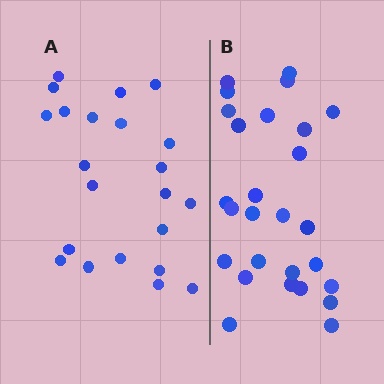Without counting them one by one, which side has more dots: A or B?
Region B (the right region) has more dots.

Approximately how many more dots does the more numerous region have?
Region B has about 5 more dots than region A.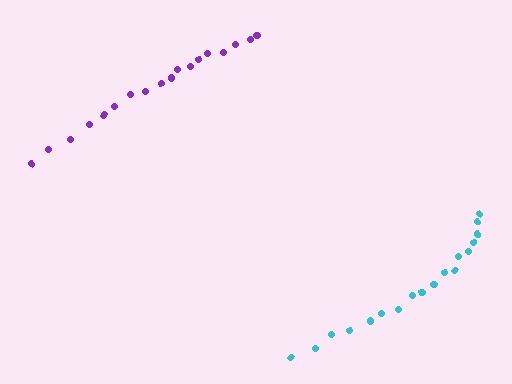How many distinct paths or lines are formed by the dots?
There are 2 distinct paths.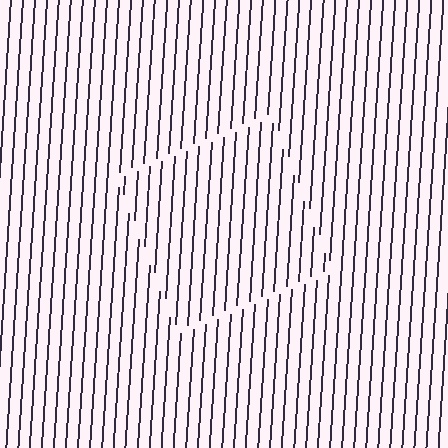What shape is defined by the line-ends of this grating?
An illusory square. The interior of the shape contains the same grating, shifted by half a period — the contour is defined by the phase discontinuity where line-ends from the inner and outer gratings abut.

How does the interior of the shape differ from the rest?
The interior of the shape contains the same grating, shifted by half a period — the contour is defined by the phase discontinuity where line-ends from the inner and outer gratings abut.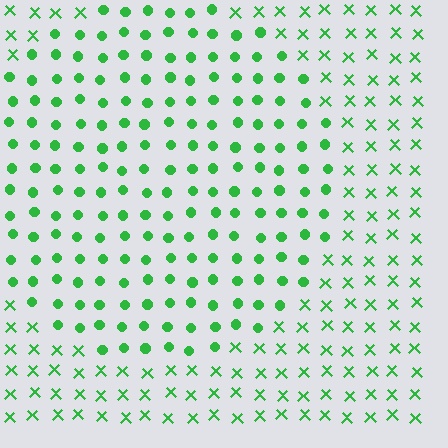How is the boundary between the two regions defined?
The boundary is defined by a change in element shape: circles inside vs. X marks outside. All elements share the same color and spacing.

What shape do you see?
I see a circle.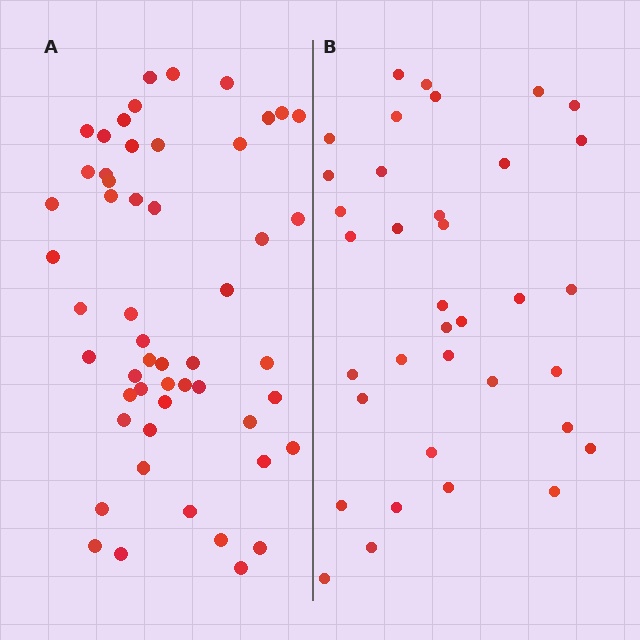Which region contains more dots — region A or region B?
Region A (the left region) has more dots.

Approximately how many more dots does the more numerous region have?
Region A has approximately 15 more dots than region B.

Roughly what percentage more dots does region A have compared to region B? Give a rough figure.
About 45% more.